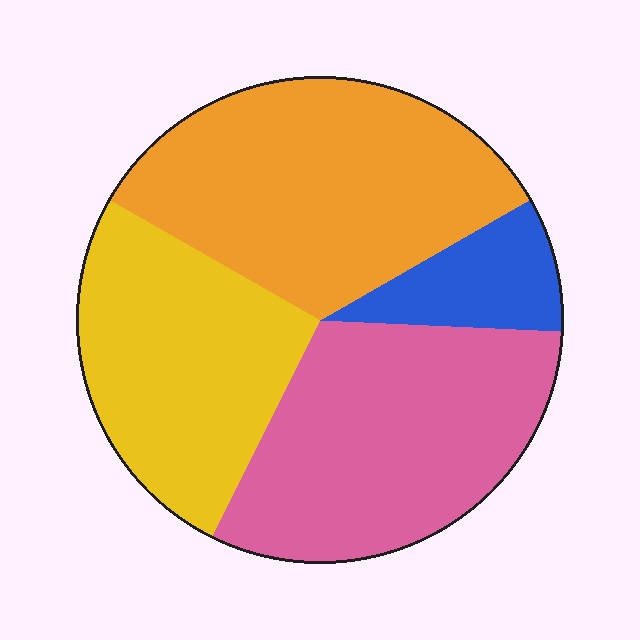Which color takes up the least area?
Blue, at roughly 10%.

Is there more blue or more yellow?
Yellow.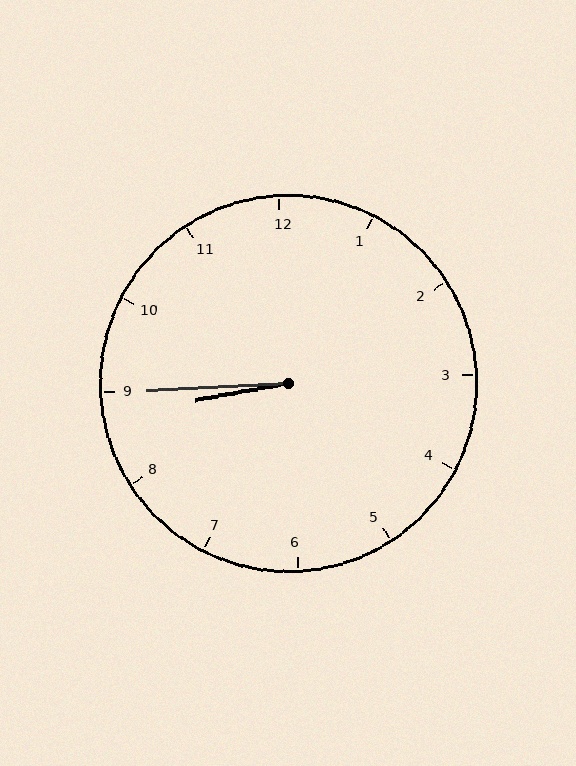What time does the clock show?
8:45.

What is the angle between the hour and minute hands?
Approximately 8 degrees.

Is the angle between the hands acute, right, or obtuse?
It is acute.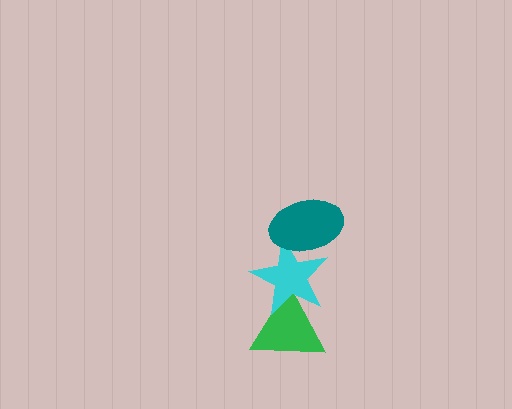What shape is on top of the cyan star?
The teal ellipse is on top of the cyan star.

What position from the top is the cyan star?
The cyan star is 2nd from the top.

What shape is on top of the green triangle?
The cyan star is on top of the green triangle.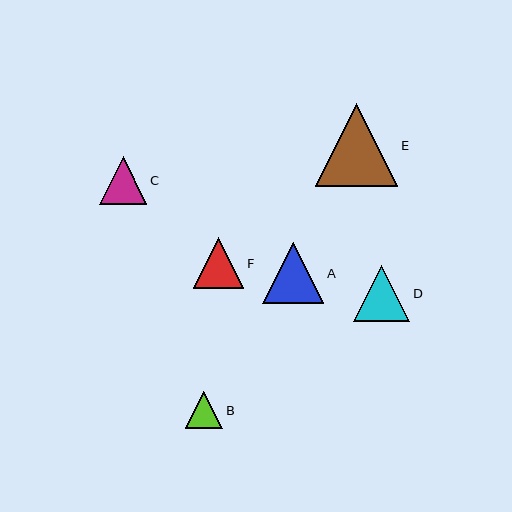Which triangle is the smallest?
Triangle B is the smallest with a size of approximately 37 pixels.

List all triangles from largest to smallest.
From largest to smallest: E, A, D, F, C, B.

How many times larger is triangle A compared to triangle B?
Triangle A is approximately 1.6 times the size of triangle B.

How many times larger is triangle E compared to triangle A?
Triangle E is approximately 1.4 times the size of triangle A.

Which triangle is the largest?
Triangle E is the largest with a size of approximately 82 pixels.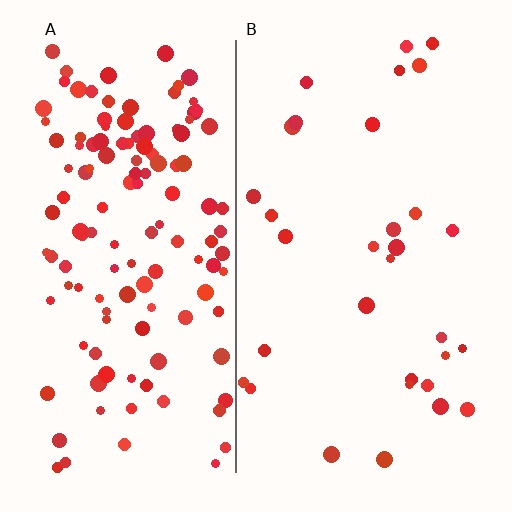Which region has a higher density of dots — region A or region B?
A (the left).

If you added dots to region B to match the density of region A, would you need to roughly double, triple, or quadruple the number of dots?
Approximately quadruple.